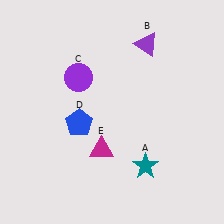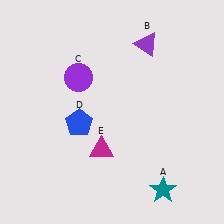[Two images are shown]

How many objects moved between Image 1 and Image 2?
1 object moved between the two images.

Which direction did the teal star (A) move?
The teal star (A) moved down.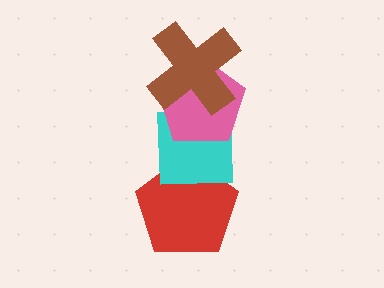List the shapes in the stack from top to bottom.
From top to bottom: the brown cross, the pink pentagon, the cyan square, the red pentagon.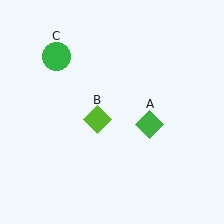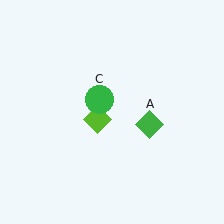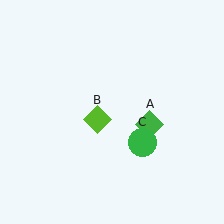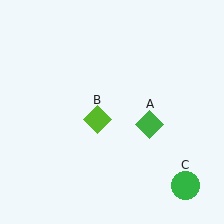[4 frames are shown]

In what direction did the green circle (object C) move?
The green circle (object C) moved down and to the right.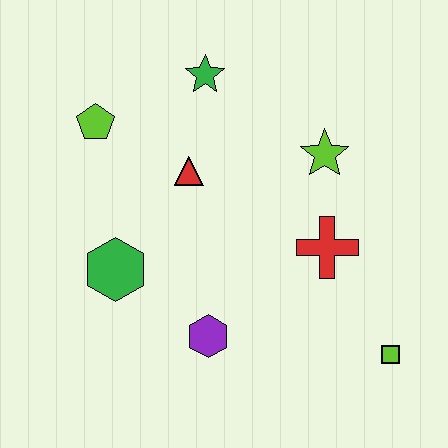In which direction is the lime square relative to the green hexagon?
The lime square is to the right of the green hexagon.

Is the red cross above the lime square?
Yes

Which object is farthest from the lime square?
The lime pentagon is farthest from the lime square.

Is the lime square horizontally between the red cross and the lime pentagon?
No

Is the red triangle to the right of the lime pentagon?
Yes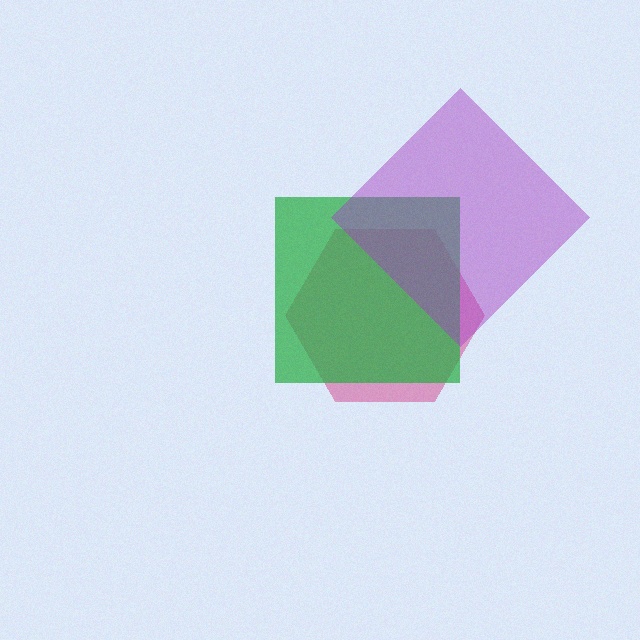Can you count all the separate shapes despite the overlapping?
Yes, there are 3 separate shapes.